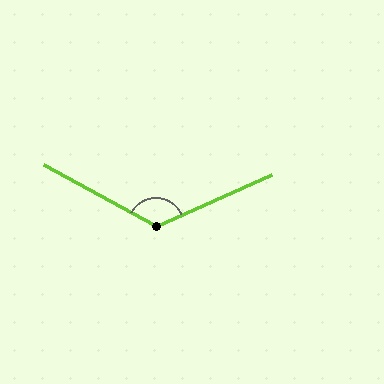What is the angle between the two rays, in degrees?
Approximately 127 degrees.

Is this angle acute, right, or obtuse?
It is obtuse.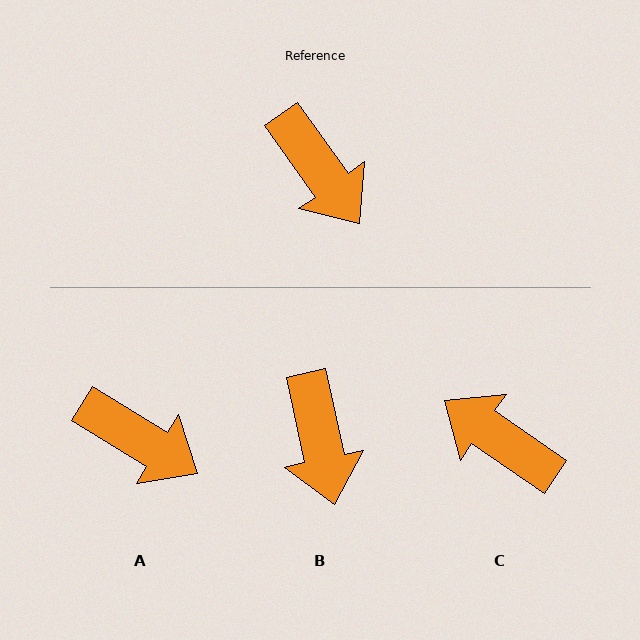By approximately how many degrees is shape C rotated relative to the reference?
Approximately 160 degrees clockwise.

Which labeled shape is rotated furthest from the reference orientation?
C, about 160 degrees away.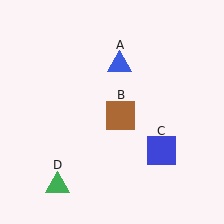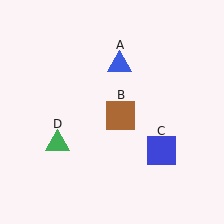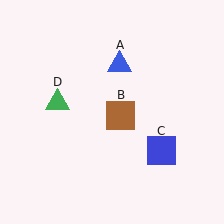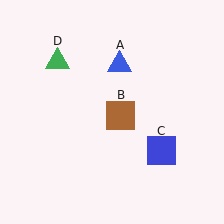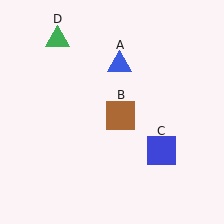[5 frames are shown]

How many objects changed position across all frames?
1 object changed position: green triangle (object D).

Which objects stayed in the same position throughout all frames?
Blue triangle (object A) and brown square (object B) and blue square (object C) remained stationary.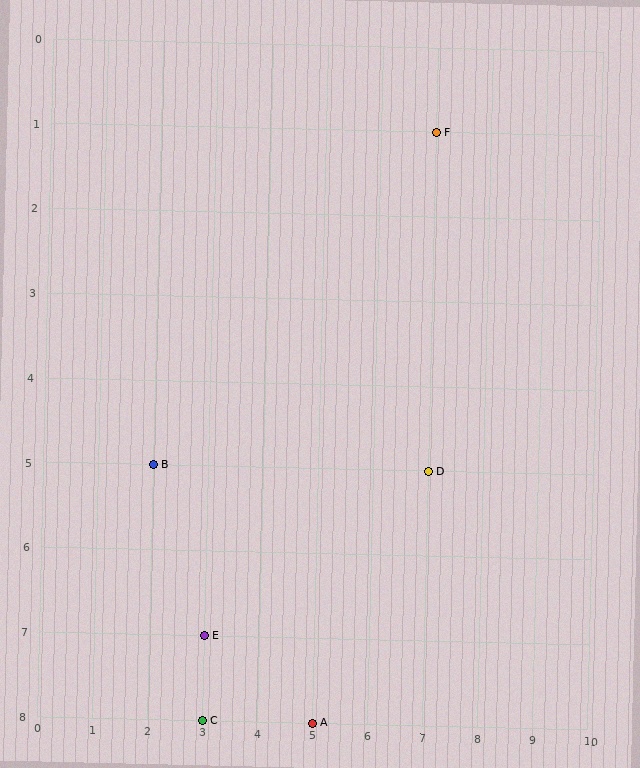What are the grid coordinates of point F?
Point F is at grid coordinates (7, 1).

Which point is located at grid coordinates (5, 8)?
Point A is at (5, 8).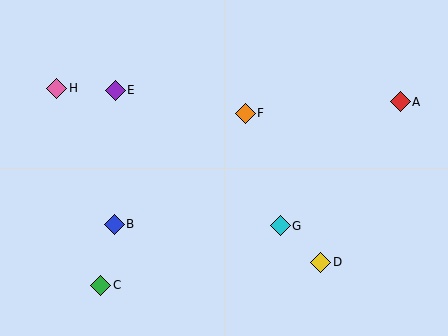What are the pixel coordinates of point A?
Point A is at (400, 102).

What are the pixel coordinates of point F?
Point F is at (245, 113).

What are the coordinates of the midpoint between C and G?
The midpoint between C and G is at (191, 255).